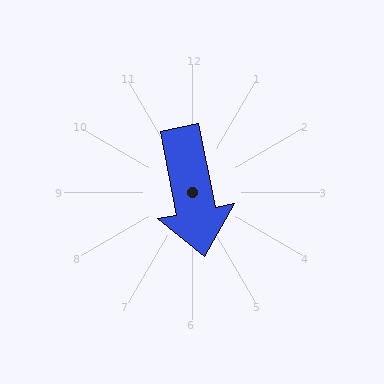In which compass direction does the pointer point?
South.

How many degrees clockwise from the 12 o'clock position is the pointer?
Approximately 169 degrees.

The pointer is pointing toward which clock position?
Roughly 6 o'clock.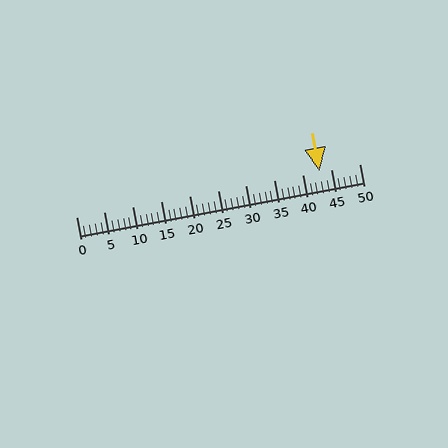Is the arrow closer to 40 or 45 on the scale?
The arrow is closer to 45.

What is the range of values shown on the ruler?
The ruler shows values from 0 to 50.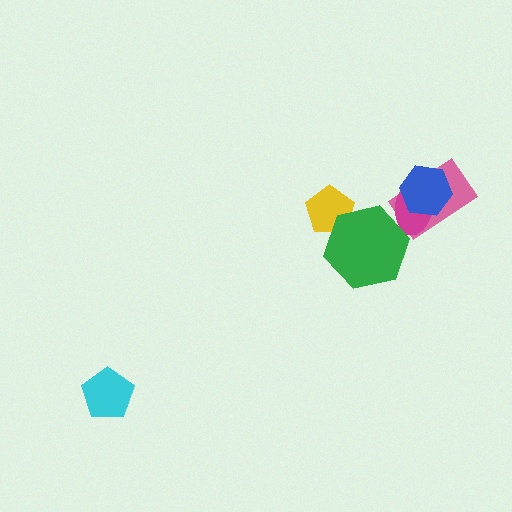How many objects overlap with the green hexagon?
2 objects overlap with the green hexagon.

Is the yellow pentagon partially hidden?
Yes, it is partially covered by another shape.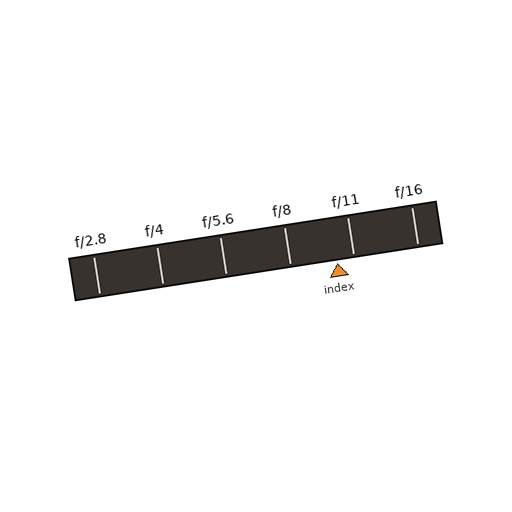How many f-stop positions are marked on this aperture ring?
There are 6 f-stop positions marked.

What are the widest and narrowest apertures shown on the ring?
The widest aperture shown is f/2.8 and the narrowest is f/16.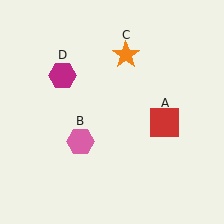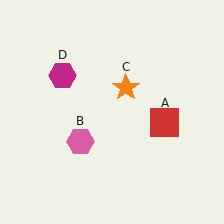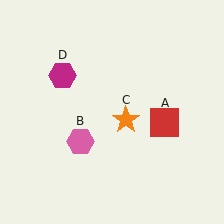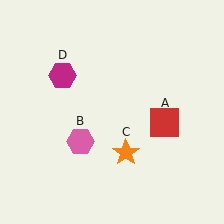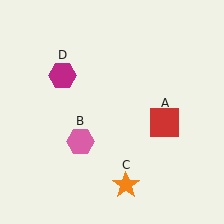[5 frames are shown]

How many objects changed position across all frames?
1 object changed position: orange star (object C).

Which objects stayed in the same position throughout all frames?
Red square (object A) and pink hexagon (object B) and magenta hexagon (object D) remained stationary.